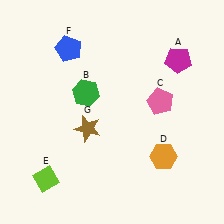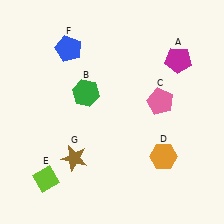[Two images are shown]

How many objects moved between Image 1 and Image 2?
1 object moved between the two images.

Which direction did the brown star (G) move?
The brown star (G) moved down.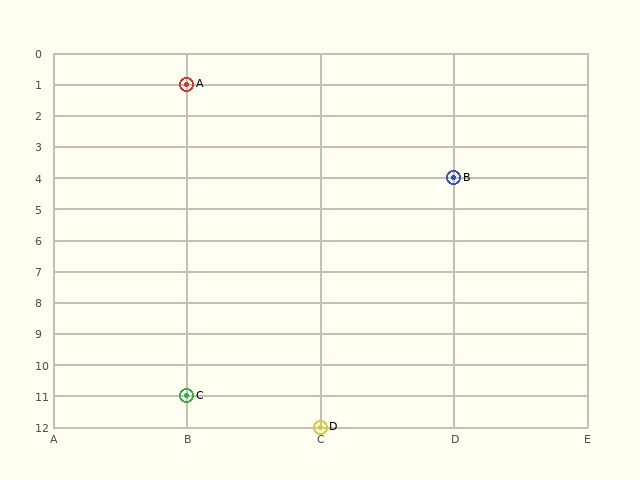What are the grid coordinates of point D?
Point D is at grid coordinates (C, 12).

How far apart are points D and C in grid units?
Points D and C are 1 column and 1 row apart (about 1.4 grid units diagonally).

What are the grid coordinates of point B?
Point B is at grid coordinates (D, 4).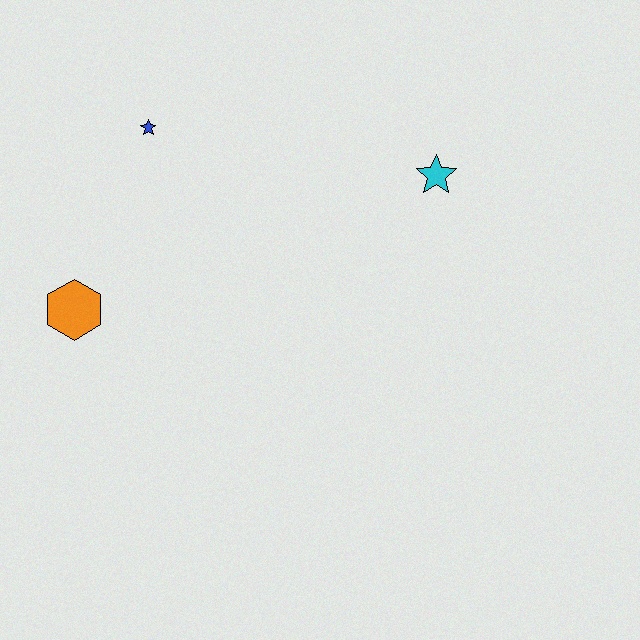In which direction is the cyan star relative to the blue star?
The cyan star is to the right of the blue star.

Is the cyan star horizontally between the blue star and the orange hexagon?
No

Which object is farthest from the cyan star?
The orange hexagon is farthest from the cyan star.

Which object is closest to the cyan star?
The blue star is closest to the cyan star.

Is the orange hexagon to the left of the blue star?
Yes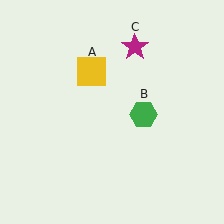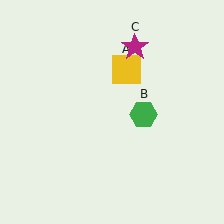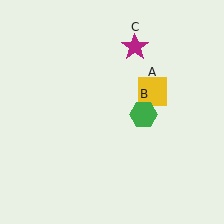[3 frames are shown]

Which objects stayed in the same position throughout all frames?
Green hexagon (object B) and magenta star (object C) remained stationary.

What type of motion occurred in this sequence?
The yellow square (object A) rotated clockwise around the center of the scene.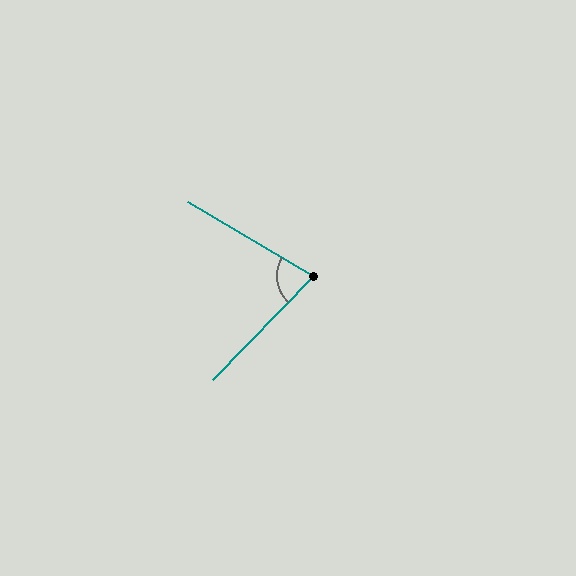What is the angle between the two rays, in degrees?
Approximately 77 degrees.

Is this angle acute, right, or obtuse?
It is acute.